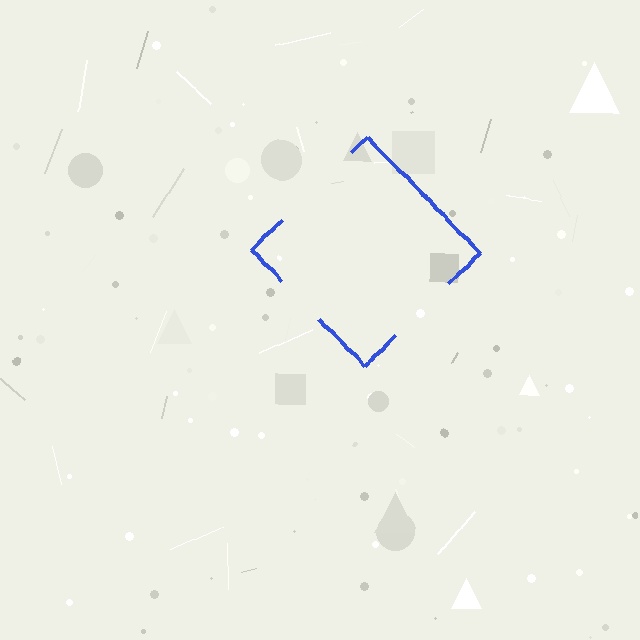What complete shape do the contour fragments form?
The contour fragments form a diamond.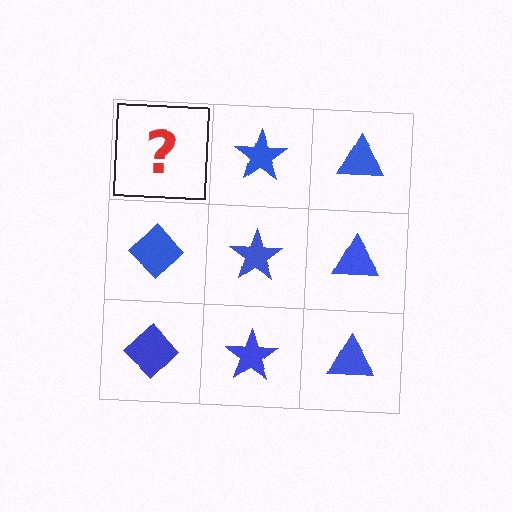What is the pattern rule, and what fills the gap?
The rule is that each column has a consistent shape. The gap should be filled with a blue diamond.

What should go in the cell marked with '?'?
The missing cell should contain a blue diamond.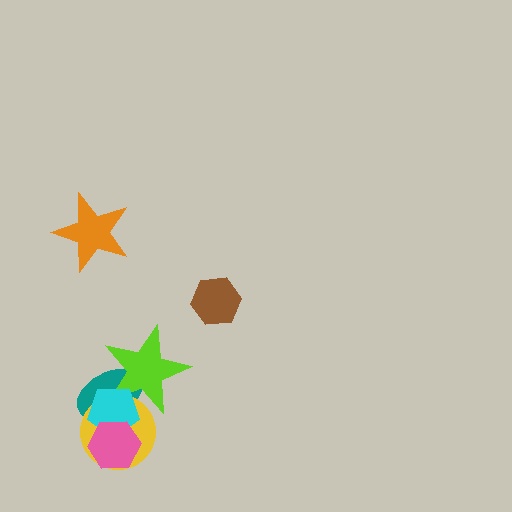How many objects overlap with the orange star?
0 objects overlap with the orange star.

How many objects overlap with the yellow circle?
4 objects overlap with the yellow circle.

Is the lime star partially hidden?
Yes, it is partially covered by another shape.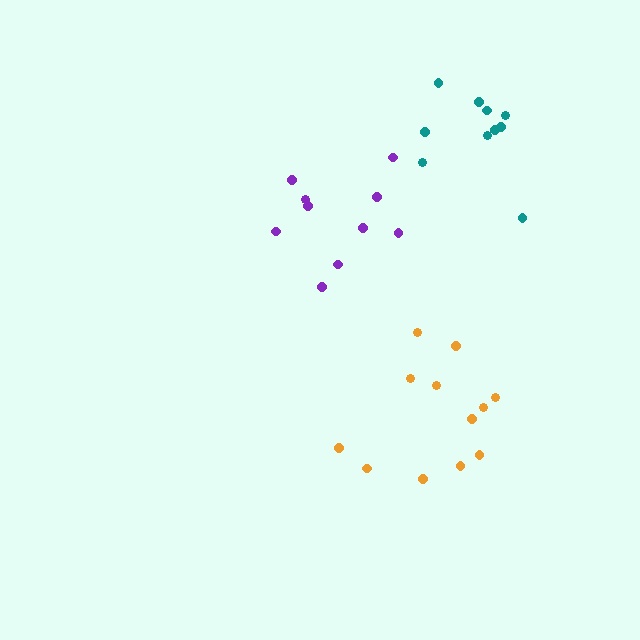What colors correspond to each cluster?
The clusters are colored: orange, purple, teal.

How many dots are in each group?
Group 1: 12 dots, Group 2: 10 dots, Group 3: 10 dots (32 total).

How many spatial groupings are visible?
There are 3 spatial groupings.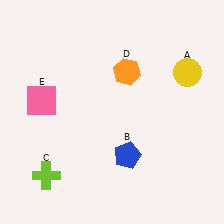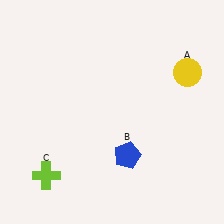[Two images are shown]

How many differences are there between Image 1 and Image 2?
There are 2 differences between the two images.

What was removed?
The orange hexagon (D), the pink square (E) were removed in Image 2.